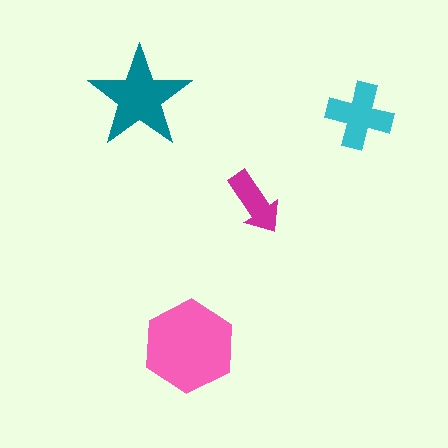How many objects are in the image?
There are 4 objects in the image.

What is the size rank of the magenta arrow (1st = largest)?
4th.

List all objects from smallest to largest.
The magenta arrow, the cyan cross, the teal star, the pink hexagon.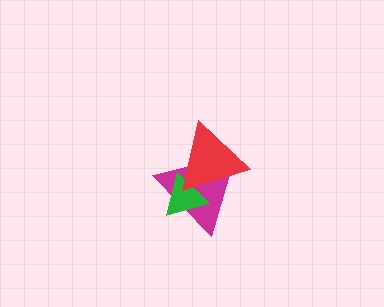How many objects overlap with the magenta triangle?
2 objects overlap with the magenta triangle.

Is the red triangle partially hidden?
No, no other shape covers it.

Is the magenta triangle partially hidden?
Yes, it is partially covered by another shape.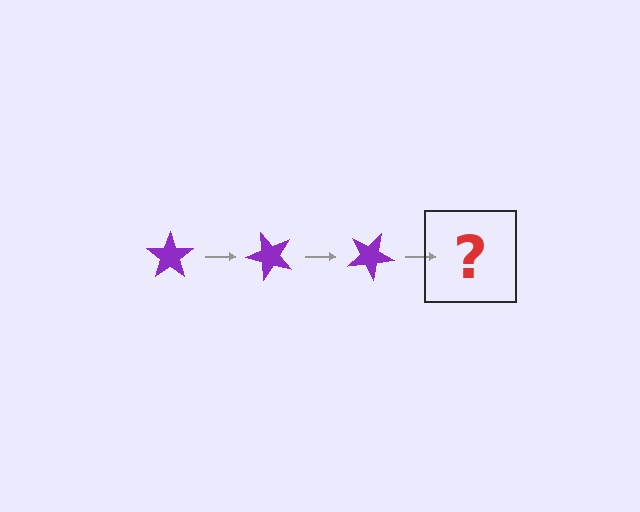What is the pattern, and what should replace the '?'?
The pattern is that the star rotates 50 degrees each step. The '?' should be a purple star rotated 150 degrees.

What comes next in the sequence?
The next element should be a purple star rotated 150 degrees.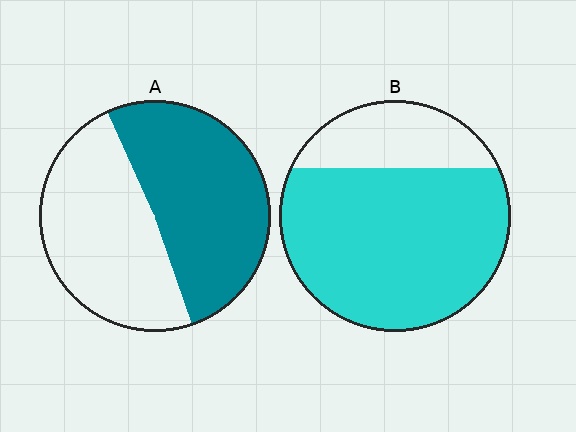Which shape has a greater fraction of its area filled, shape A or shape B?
Shape B.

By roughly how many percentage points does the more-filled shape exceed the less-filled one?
By roughly 25 percentage points (B over A).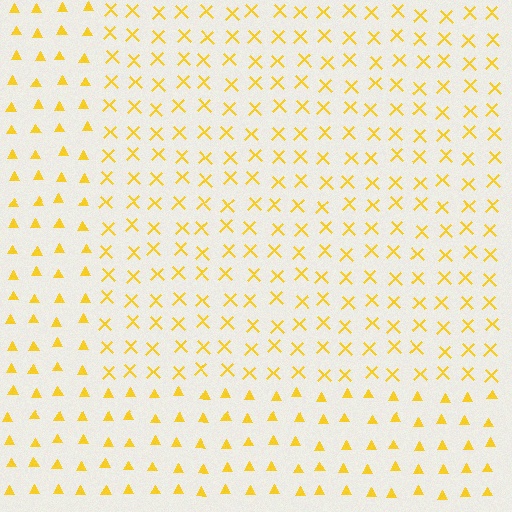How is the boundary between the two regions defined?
The boundary is defined by a change in element shape: X marks inside vs. triangles outside. All elements share the same color and spacing.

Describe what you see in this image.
The image is filled with small yellow elements arranged in a uniform grid. A rectangle-shaped region contains X marks, while the surrounding area contains triangles. The boundary is defined purely by the change in element shape.